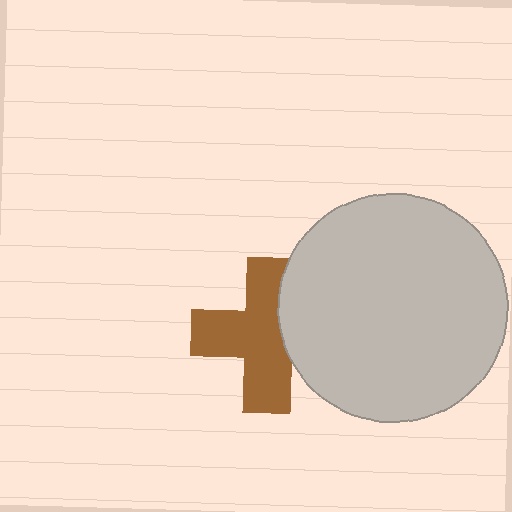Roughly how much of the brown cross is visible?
Most of it is visible (roughly 70%).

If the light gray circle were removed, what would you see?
You would see the complete brown cross.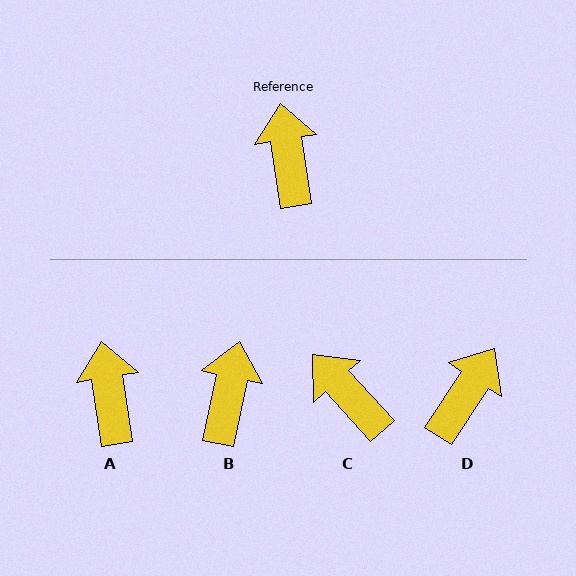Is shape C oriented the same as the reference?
No, it is off by about 33 degrees.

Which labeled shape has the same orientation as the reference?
A.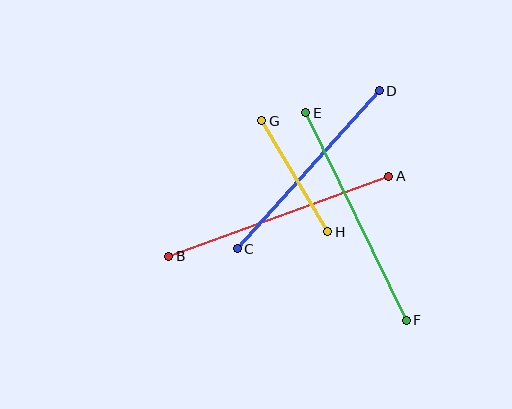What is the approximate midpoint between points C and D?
The midpoint is at approximately (308, 170) pixels.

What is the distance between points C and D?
The distance is approximately 213 pixels.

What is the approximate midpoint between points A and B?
The midpoint is at approximately (279, 216) pixels.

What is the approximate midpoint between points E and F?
The midpoint is at approximately (356, 217) pixels.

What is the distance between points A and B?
The distance is approximately 234 pixels.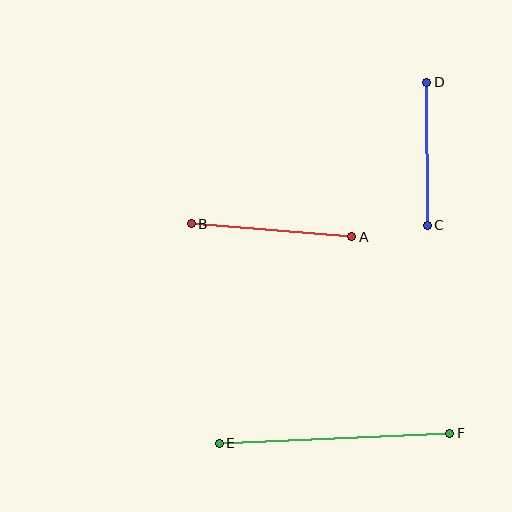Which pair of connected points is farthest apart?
Points E and F are farthest apart.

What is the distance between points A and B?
The distance is approximately 161 pixels.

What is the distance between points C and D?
The distance is approximately 143 pixels.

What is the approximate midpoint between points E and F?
The midpoint is at approximately (334, 438) pixels.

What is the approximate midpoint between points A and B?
The midpoint is at approximately (272, 230) pixels.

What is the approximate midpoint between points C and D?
The midpoint is at approximately (427, 154) pixels.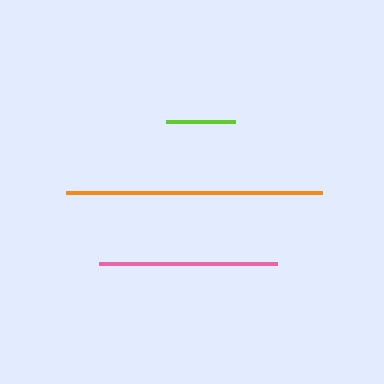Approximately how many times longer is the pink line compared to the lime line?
The pink line is approximately 2.6 times the length of the lime line.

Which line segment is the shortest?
The lime line is the shortest at approximately 69 pixels.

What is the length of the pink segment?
The pink segment is approximately 178 pixels long.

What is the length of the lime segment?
The lime segment is approximately 69 pixels long.